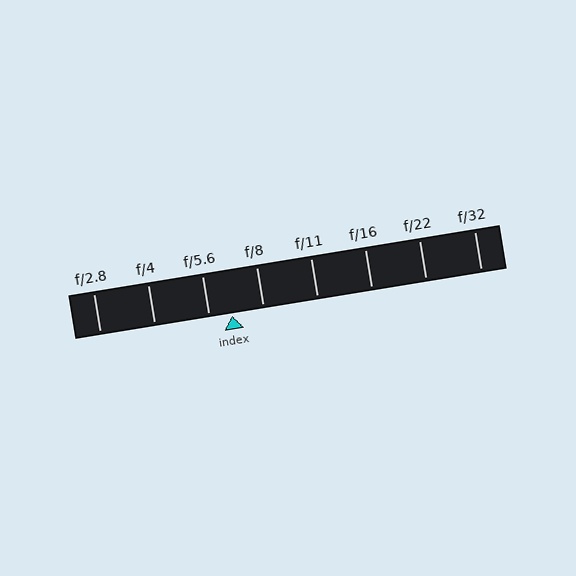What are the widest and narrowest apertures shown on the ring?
The widest aperture shown is f/2.8 and the narrowest is f/32.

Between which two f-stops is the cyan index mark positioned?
The index mark is between f/5.6 and f/8.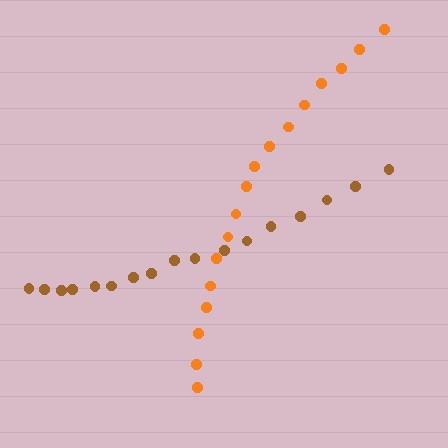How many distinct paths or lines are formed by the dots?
There are 2 distinct paths.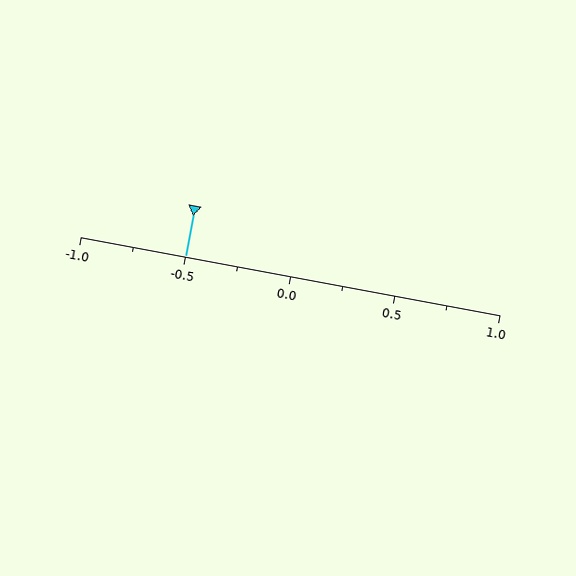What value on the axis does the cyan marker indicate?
The marker indicates approximately -0.5.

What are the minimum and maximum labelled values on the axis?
The axis runs from -1.0 to 1.0.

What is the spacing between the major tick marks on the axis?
The major ticks are spaced 0.5 apart.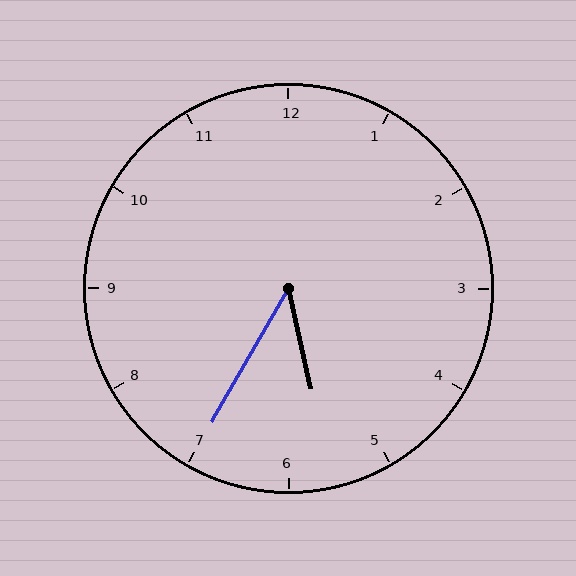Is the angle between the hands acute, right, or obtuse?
It is acute.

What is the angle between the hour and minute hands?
Approximately 42 degrees.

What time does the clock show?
5:35.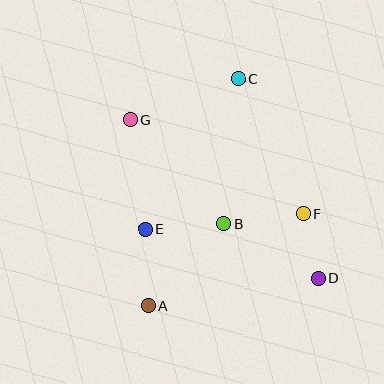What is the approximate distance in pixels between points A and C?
The distance between A and C is approximately 244 pixels.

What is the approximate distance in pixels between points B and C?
The distance between B and C is approximately 146 pixels.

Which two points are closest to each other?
Points D and F are closest to each other.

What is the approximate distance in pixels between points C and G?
The distance between C and G is approximately 116 pixels.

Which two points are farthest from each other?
Points D and G are farthest from each other.